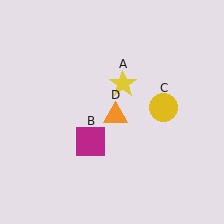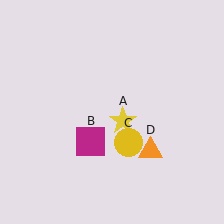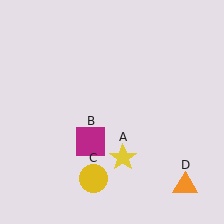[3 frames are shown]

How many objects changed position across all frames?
3 objects changed position: yellow star (object A), yellow circle (object C), orange triangle (object D).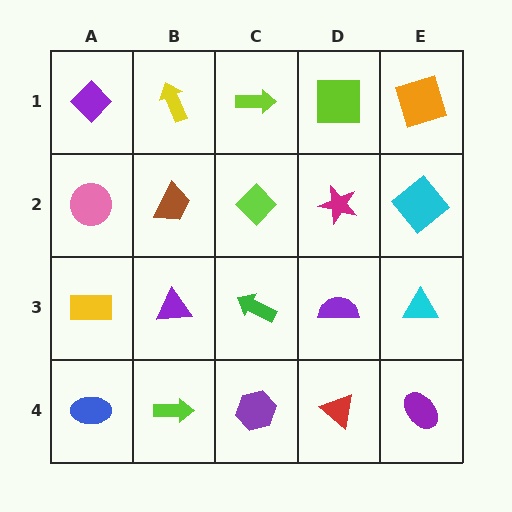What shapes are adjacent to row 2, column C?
A lime arrow (row 1, column C), a green arrow (row 3, column C), a brown trapezoid (row 2, column B), a magenta star (row 2, column D).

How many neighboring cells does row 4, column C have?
3.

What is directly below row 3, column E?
A purple ellipse.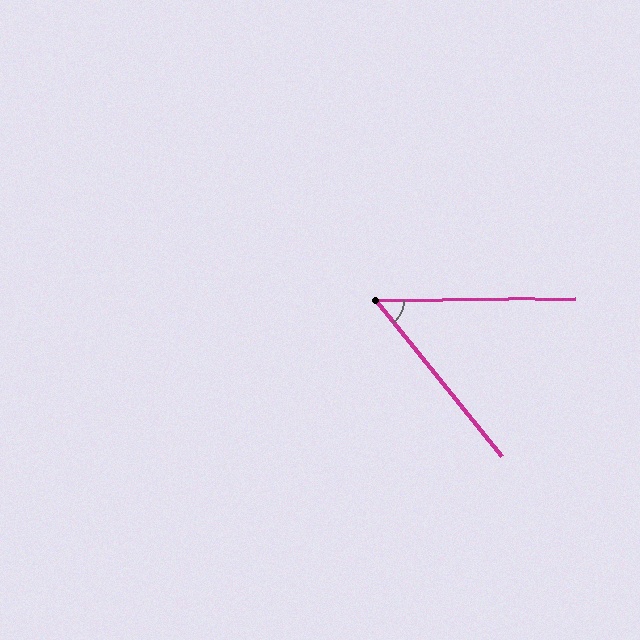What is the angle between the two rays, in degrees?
Approximately 52 degrees.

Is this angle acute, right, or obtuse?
It is acute.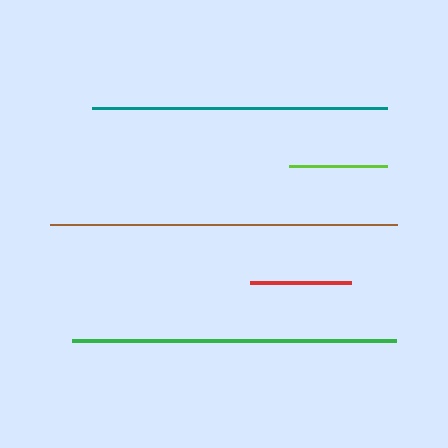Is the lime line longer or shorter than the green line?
The green line is longer than the lime line.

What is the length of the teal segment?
The teal segment is approximately 296 pixels long.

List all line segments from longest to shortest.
From longest to shortest: brown, green, teal, red, lime.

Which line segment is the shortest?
The lime line is the shortest at approximately 98 pixels.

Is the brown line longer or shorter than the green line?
The brown line is longer than the green line.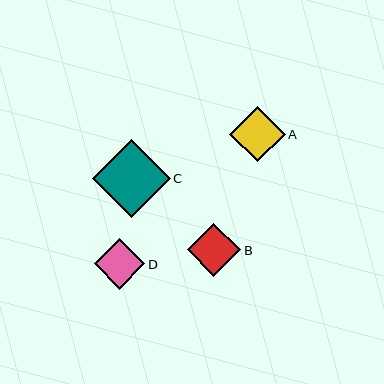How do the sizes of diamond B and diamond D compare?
Diamond B and diamond D are approximately the same size.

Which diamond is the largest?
Diamond C is the largest with a size of approximately 78 pixels.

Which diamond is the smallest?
Diamond D is the smallest with a size of approximately 51 pixels.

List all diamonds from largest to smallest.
From largest to smallest: C, A, B, D.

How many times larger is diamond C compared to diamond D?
Diamond C is approximately 1.5 times the size of diamond D.